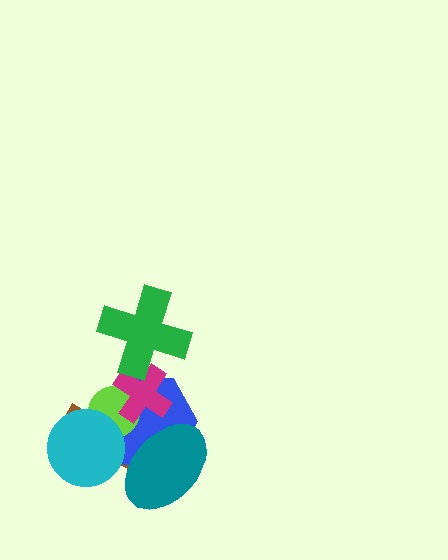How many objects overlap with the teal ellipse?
2 objects overlap with the teal ellipse.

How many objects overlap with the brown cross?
5 objects overlap with the brown cross.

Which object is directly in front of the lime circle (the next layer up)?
The magenta cross is directly in front of the lime circle.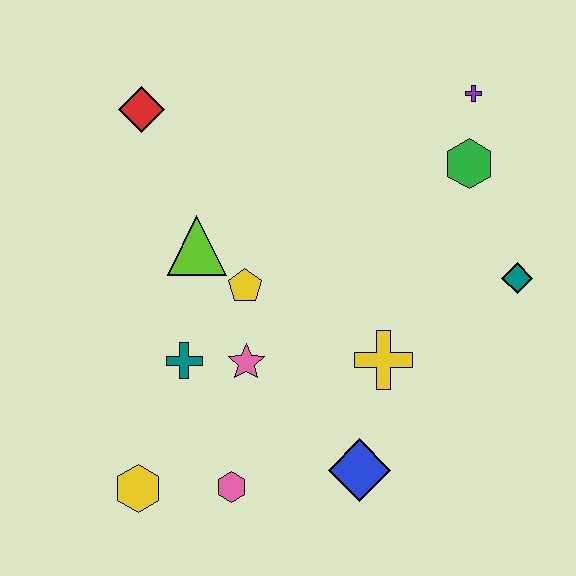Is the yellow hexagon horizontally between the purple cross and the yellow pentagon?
No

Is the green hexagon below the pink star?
No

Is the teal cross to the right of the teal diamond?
No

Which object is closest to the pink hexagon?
The yellow hexagon is closest to the pink hexagon.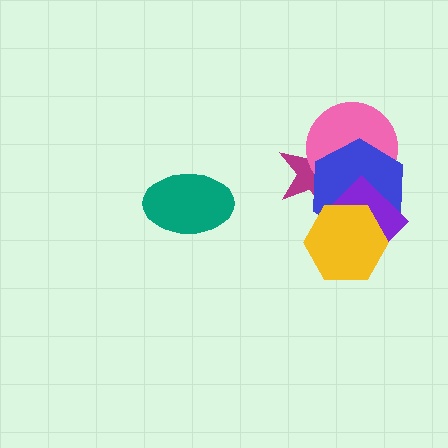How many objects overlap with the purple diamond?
4 objects overlap with the purple diamond.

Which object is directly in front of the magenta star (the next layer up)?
The pink circle is directly in front of the magenta star.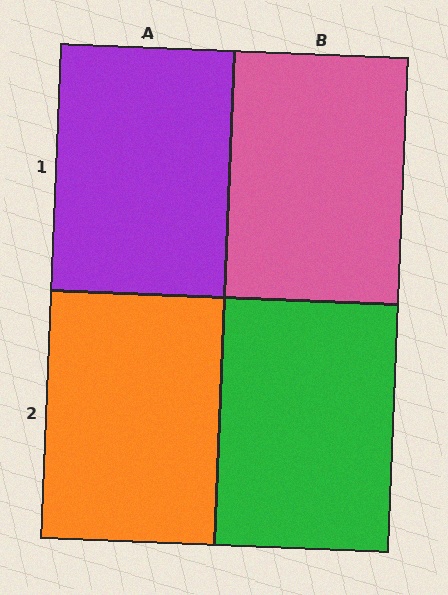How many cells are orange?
1 cell is orange.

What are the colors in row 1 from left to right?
Purple, pink.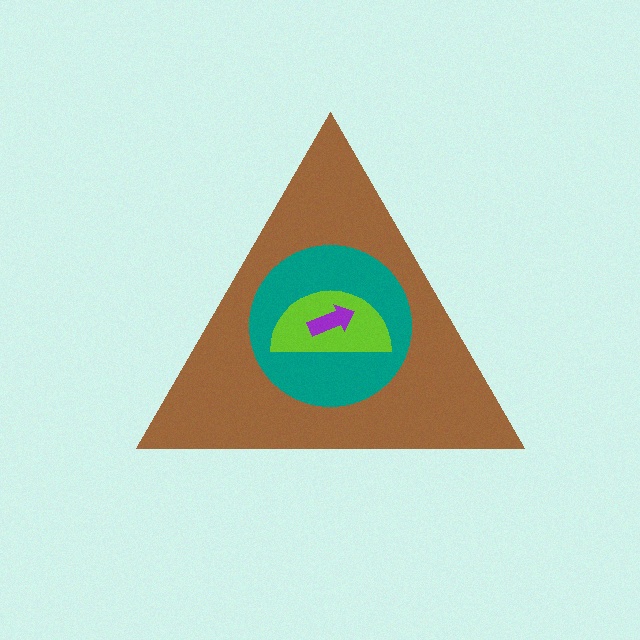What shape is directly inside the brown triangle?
The teal circle.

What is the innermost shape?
The purple arrow.